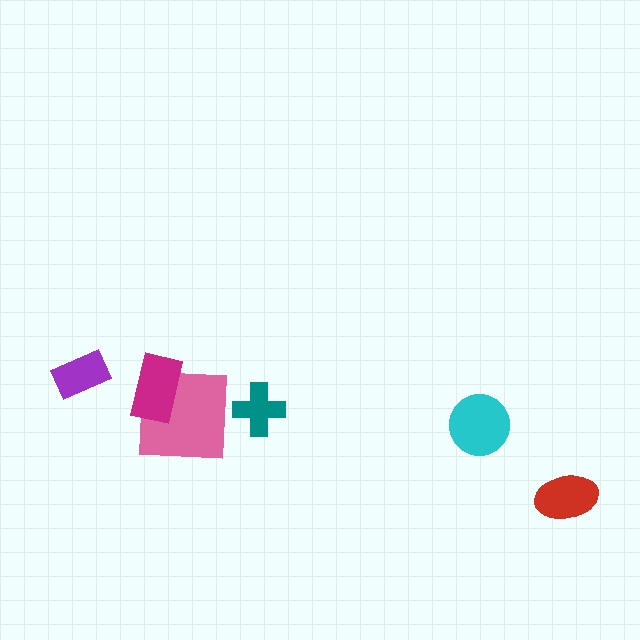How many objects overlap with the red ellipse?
0 objects overlap with the red ellipse.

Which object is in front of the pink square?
The magenta rectangle is in front of the pink square.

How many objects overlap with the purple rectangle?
0 objects overlap with the purple rectangle.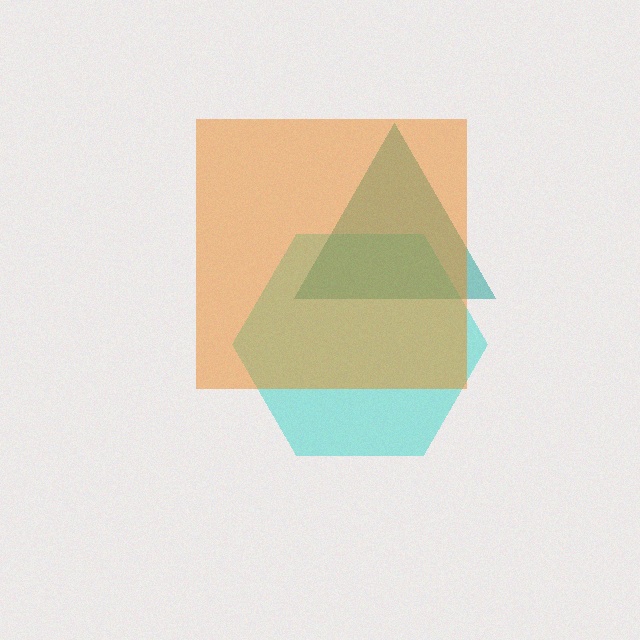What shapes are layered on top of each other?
The layered shapes are: a cyan hexagon, a teal triangle, an orange square.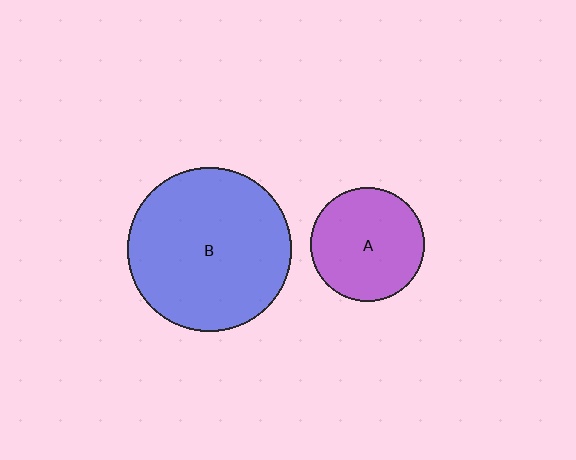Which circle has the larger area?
Circle B (blue).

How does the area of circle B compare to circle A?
Approximately 2.0 times.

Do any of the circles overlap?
No, none of the circles overlap.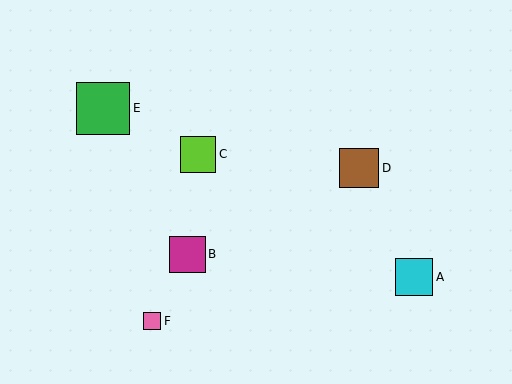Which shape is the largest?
The green square (labeled E) is the largest.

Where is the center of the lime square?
The center of the lime square is at (198, 154).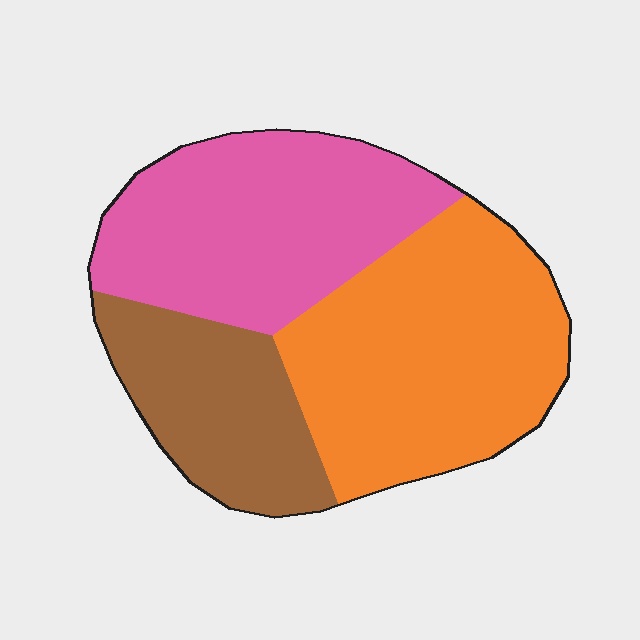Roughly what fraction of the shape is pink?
Pink covers about 35% of the shape.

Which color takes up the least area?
Brown, at roughly 20%.